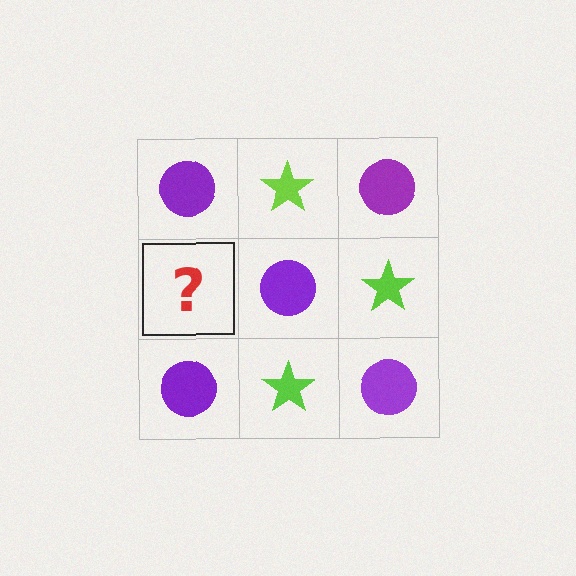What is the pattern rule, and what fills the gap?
The rule is that it alternates purple circle and lime star in a checkerboard pattern. The gap should be filled with a lime star.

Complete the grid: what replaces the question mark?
The question mark should be replaced with a lime star.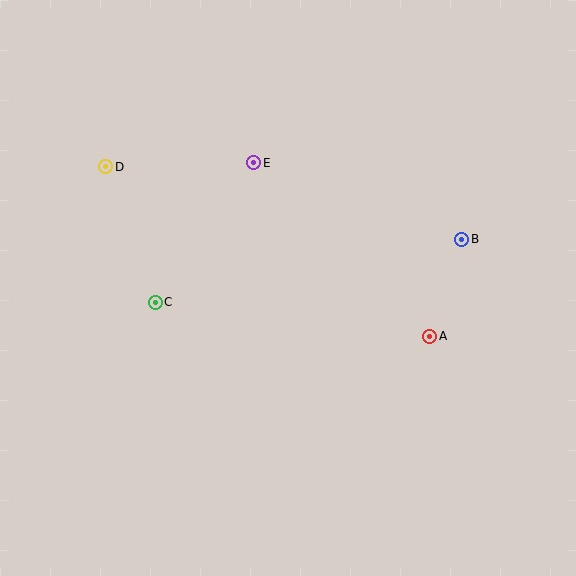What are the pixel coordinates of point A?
Point A is at (429, 336).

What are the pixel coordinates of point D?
Point D is at (106, 167).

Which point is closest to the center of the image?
Point E at (254, 163) is closest to the center.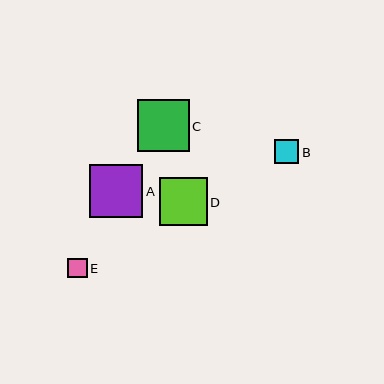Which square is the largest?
Square A is the largest with a size of approximately 53 pixels.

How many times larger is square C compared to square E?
Square C is approximately 2.7 times the size of square E.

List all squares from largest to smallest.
From largest to smallest: A, C, D, B, E.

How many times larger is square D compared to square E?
Square D is approximately 2.5 times the size of square E.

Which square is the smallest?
Square E is the smallest with a size of approximately 19 pixels.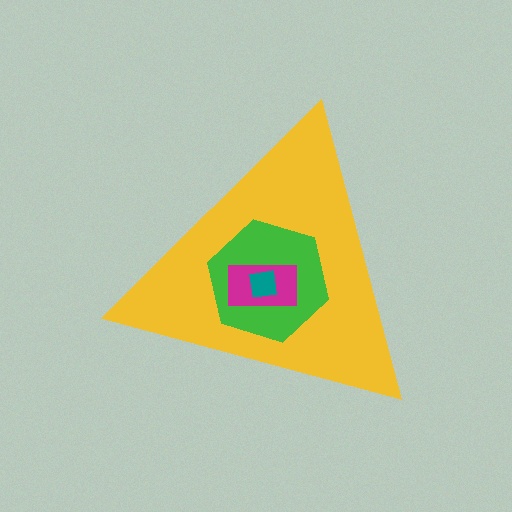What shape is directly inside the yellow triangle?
The green hexagon.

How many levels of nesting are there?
4.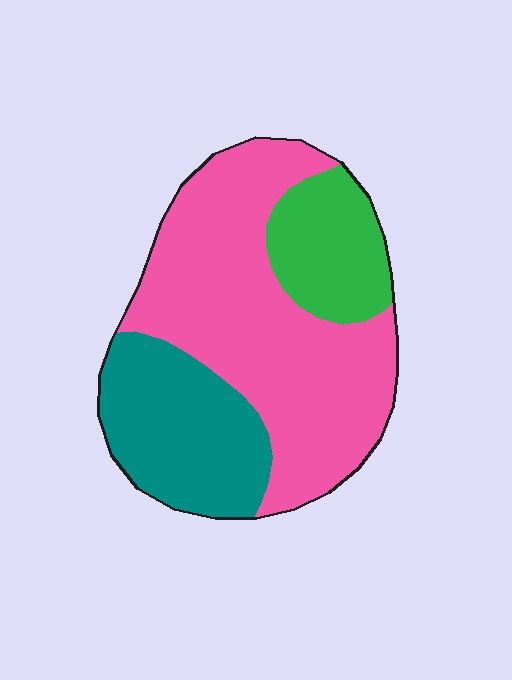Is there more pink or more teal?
Pink.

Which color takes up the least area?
Green, at roughly 15%.